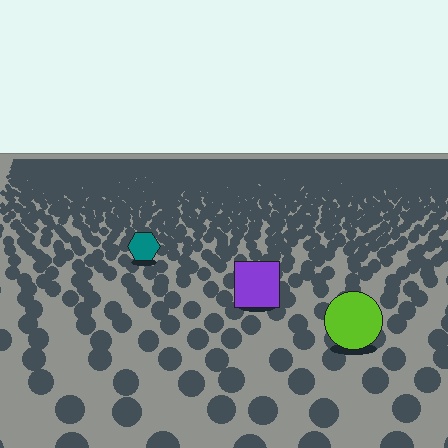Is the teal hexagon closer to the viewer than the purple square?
No. The purple square is closer — you can tell from the texture gradient: the ground texture is coarser near it.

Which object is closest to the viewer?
The lime circle is closest. The texture marks near it are larger and more spread out.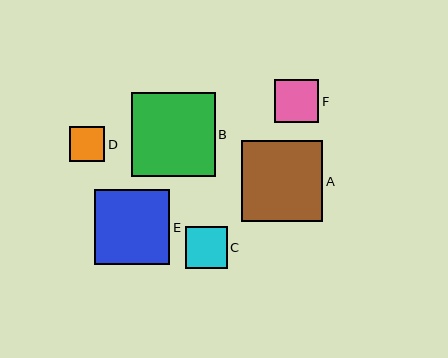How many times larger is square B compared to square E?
Square B is approximately 1.1 times the size of square E.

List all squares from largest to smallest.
From largest to smallest: B, A, E, F, C, D.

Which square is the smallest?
Square D is the smallest with a size of approximately 35 pixels.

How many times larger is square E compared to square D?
Square E is approximately 2.1 times the size of square D.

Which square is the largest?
Square B is the largest with a size of approximately 84 pixels.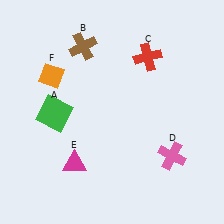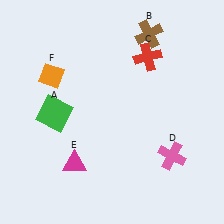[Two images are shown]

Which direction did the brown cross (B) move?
The brown cross (B) moved right.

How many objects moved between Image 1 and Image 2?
1 object moved between the two images.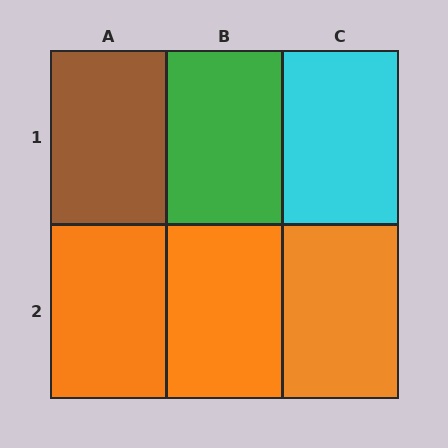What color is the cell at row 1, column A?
Brown.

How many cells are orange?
3 cells are orange.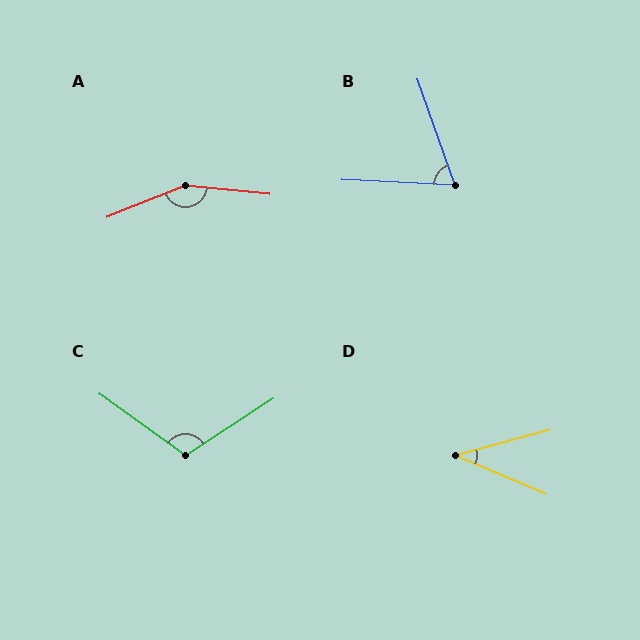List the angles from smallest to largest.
D (38°), B (68°), C (111°), A (152°).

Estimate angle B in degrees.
Approximately 68 degrees.